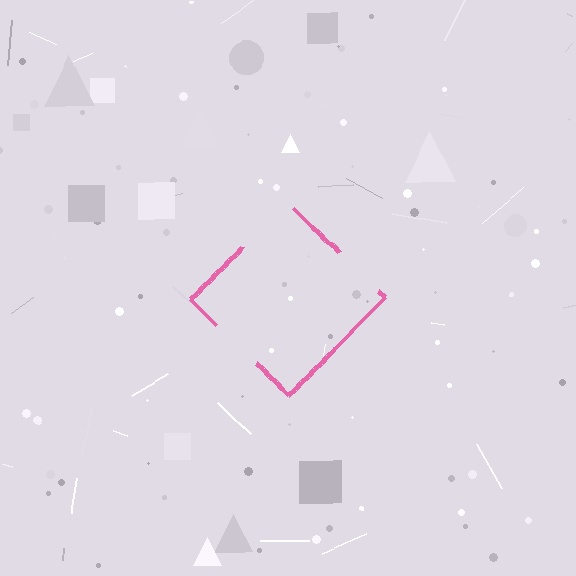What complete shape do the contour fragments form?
The contour fragments form a diamond.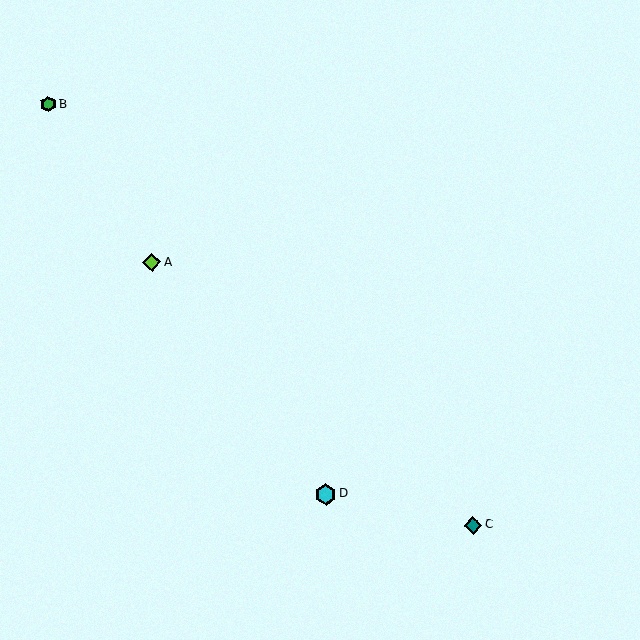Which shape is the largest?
The cyan hexagon (labeled D) is the largest.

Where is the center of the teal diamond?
The center of the teal diamond is at (473, 525).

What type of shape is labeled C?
Shape C is a teal diamond.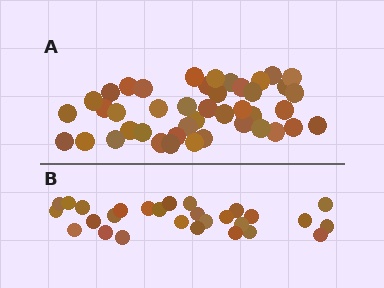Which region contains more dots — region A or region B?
Region A (the top region) has more dots.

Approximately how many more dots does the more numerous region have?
Region A has approximately 15 more dots than region B.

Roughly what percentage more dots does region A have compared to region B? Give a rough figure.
About 55% more.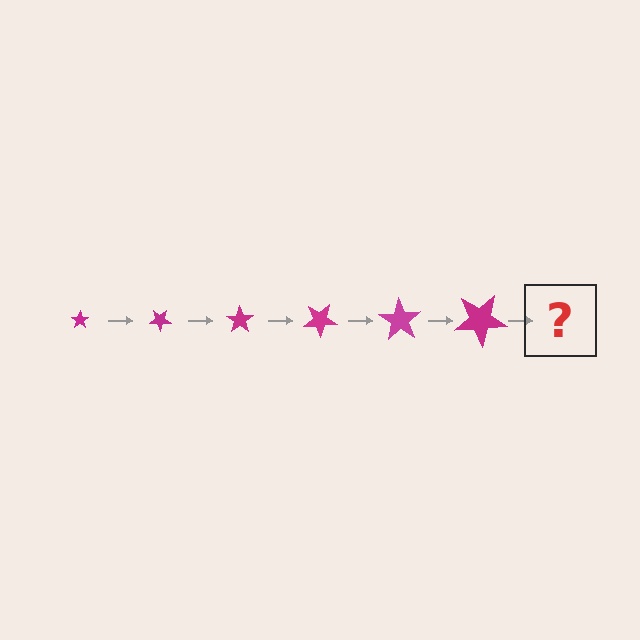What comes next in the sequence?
The next element should be a star, larger than the previous one and rotated 210 degrees from the start.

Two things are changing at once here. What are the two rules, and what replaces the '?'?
The two rules are that the star grows larger each step and it rotates 35 degrees each step. The '?' should be a star, larger than the previous one and rotated 210 degrees from the start.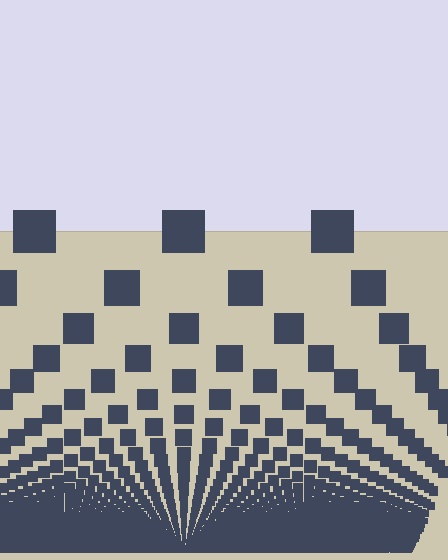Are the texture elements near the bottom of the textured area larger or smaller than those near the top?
Smaller. The gradient is inverted — elements near the bottom are smaller and denser.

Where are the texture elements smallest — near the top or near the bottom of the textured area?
Near the bottom.